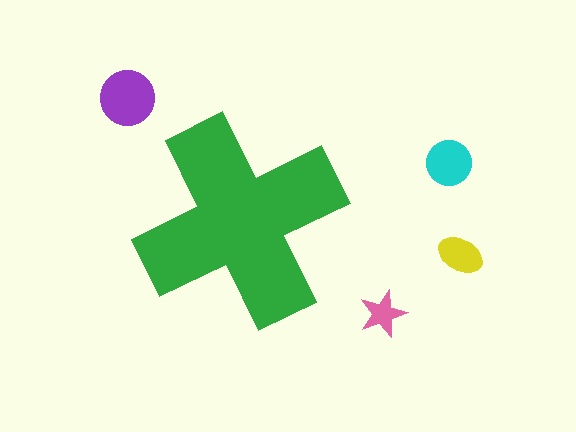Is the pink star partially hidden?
No, the pink star is fully visible.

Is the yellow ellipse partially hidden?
No, the yellow ellipse is fully visible.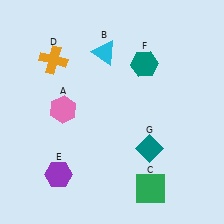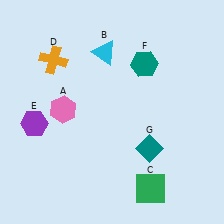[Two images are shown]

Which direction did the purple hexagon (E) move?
The purple hexagon (E) moved up.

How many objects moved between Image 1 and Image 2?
1 object moved between the two images.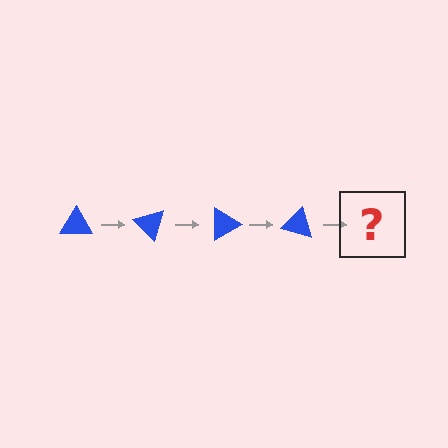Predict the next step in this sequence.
The next step is a blue triangle rotated 180 degrees.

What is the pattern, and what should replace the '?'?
The pattern is that the triangle rotates 45 degrees each step. The '?' should be a blue triangle rotated 180 degrees.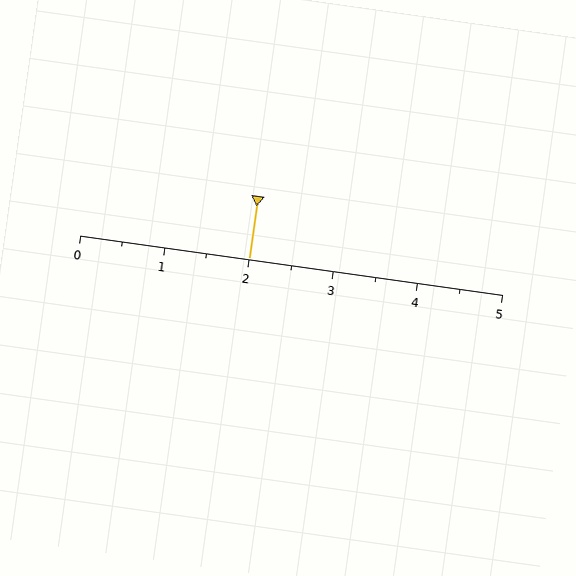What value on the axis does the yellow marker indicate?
The marker indicates approximately 2.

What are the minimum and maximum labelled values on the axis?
The axis runs from 0 to 5.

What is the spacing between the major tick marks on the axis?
The major ticks are spaced 1 apart.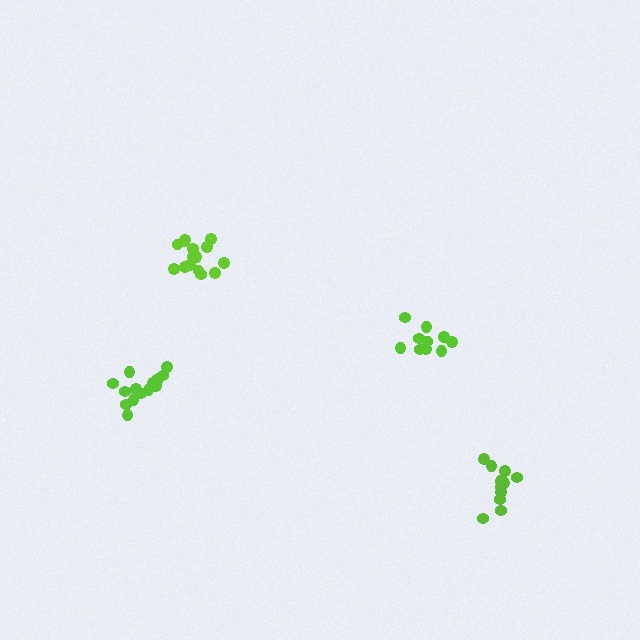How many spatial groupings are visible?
There are 4 spatial groupings.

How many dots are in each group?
Group 1: 10 dots, Group 2: 15 dots, Group 3: 15 dots, Group 4: 12 dots (52 total).